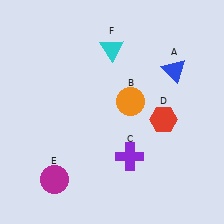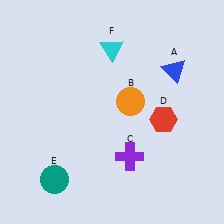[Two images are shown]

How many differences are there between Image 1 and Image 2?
There is 1 difference between the two images.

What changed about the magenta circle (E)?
In Image 1, E is magenta. In Image 2, it changed to teal.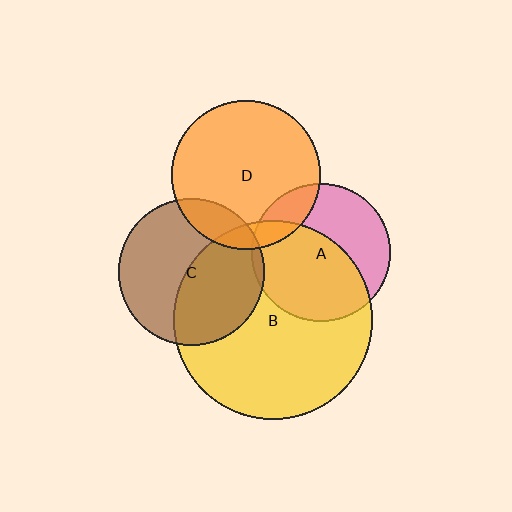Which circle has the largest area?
Circle B (yellow).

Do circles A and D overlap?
Yes.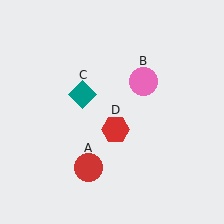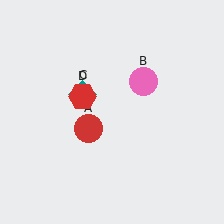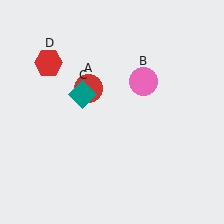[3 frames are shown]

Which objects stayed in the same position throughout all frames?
Pink circle (object B) and teal diamond (object C) remained stationary.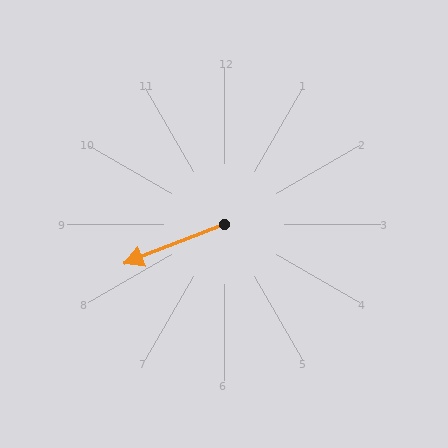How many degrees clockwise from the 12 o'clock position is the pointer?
Approximately 248 degrees.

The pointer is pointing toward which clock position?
Roughly 8 o'clock.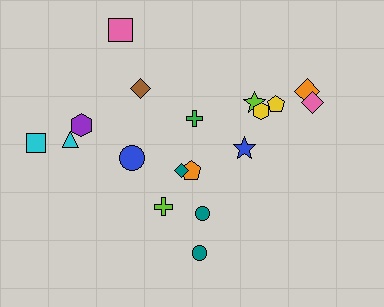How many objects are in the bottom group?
There are 6 objects.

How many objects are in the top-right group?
There are 7 objects.